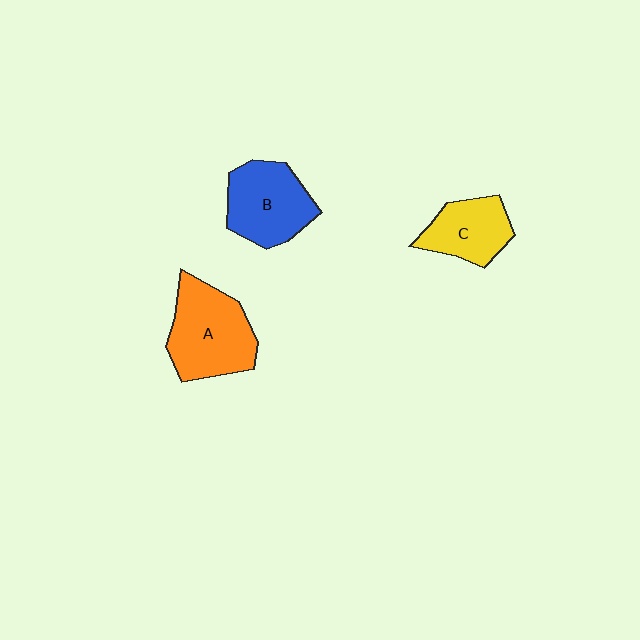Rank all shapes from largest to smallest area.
From largest to smallest: A (orange), B (blue), C (yellow).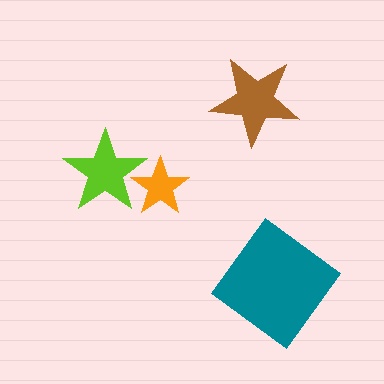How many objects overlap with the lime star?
1 object overlaps with the lime star.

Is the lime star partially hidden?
Yes, it is partially covered by another shape.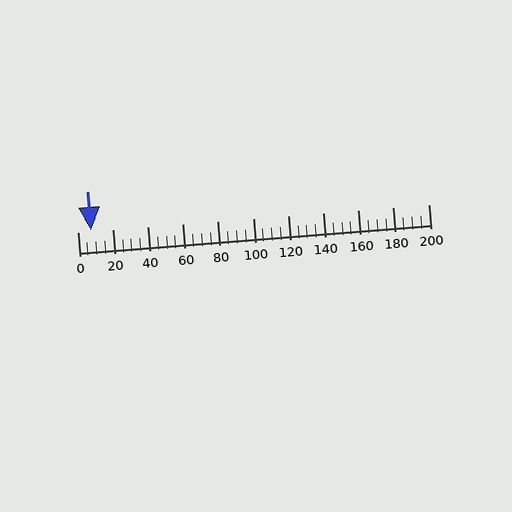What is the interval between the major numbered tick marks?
The major tick marks are spaced 20 units apart.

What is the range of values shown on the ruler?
The ruler shows values from 0 to 200.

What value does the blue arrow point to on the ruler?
The blue arrow points to approximately 8.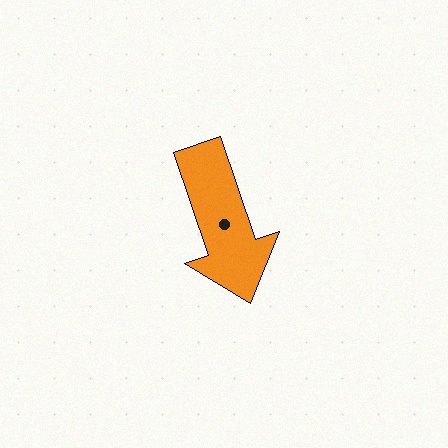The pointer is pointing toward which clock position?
Roughly 5 o'clock.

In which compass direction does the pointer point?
South.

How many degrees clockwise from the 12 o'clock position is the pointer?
Approximately 161 degrees.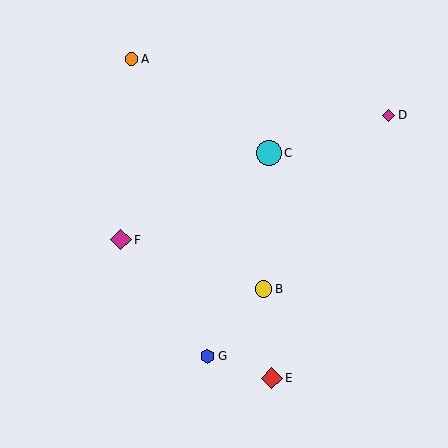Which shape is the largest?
The cyan circle (labeled C) is the largest.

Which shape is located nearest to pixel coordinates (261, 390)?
The red diamond (labeled E) at (272, 378) is nearest to that location.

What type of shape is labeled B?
Shape B is a yellow circle.